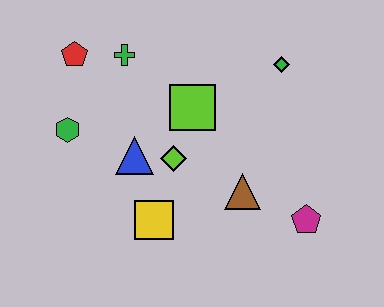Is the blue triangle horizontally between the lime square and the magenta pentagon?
No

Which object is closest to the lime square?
The lime diamond is closest to the lime square.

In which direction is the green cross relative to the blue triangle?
The green cross is above the blue triangle.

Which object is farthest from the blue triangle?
The magenta pentagon is farthest from the blue triangle.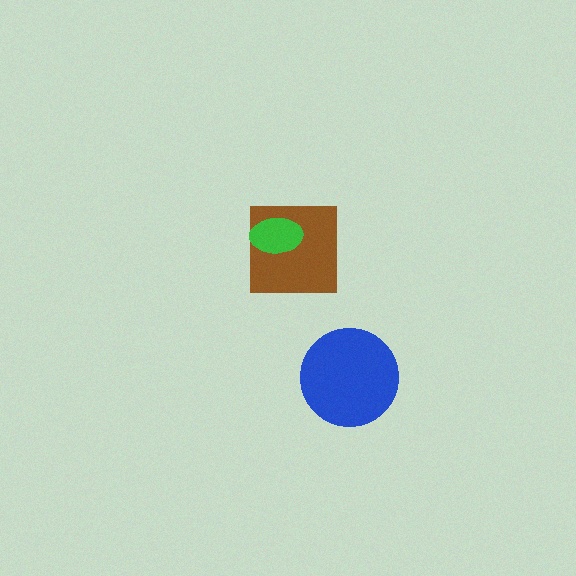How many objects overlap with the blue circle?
0 objects overlap with the blue circle.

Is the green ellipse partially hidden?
No, no other shape covers it.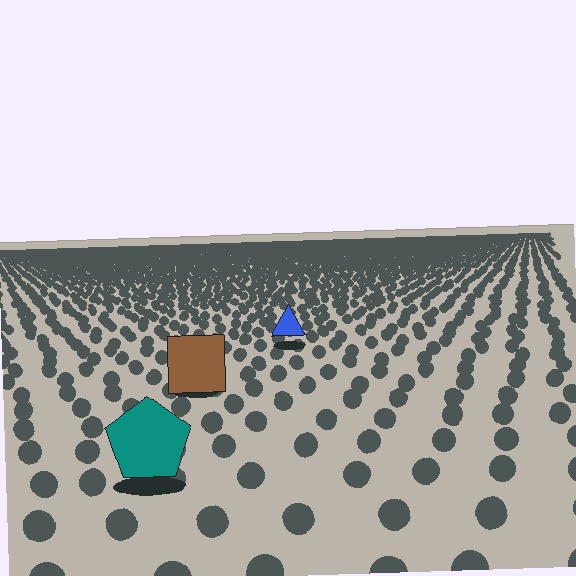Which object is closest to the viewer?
The teal pentagon is closest. The texture marks near it are larger and more spread out.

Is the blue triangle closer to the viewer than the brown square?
No. The brown square is closer — you can tell from the texture gradient: the ground texture is coarser near it.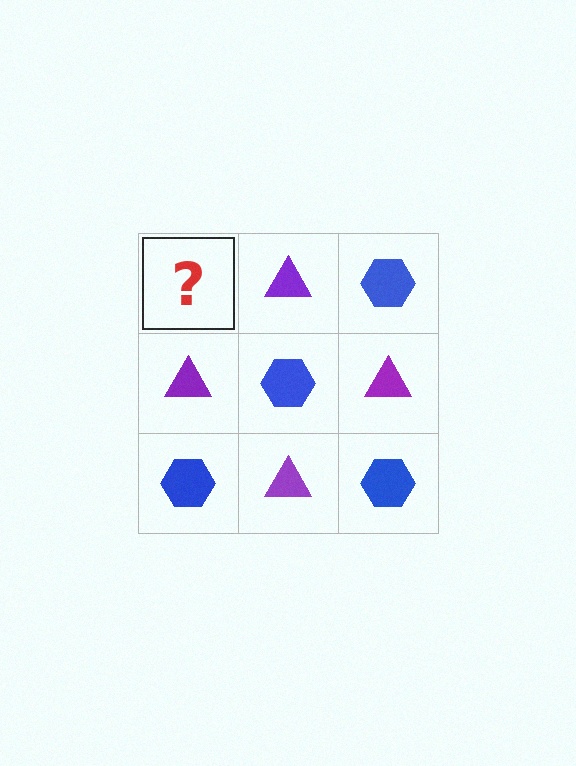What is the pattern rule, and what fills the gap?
The rule is that it alternates blue hexagon and purple triangle in a checkerboard pattern. The gap should be filled with a blue hexagon.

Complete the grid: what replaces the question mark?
The question mark should be replaced with a blue hexagon.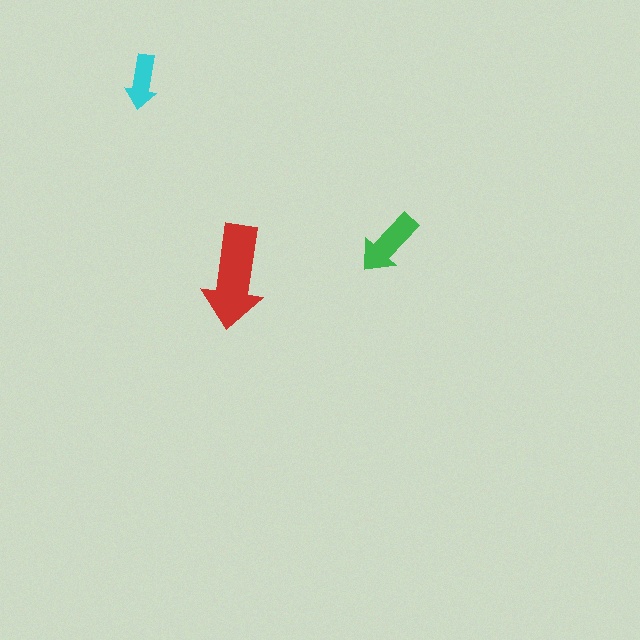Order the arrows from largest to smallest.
the red one, the green one, the cyan one.